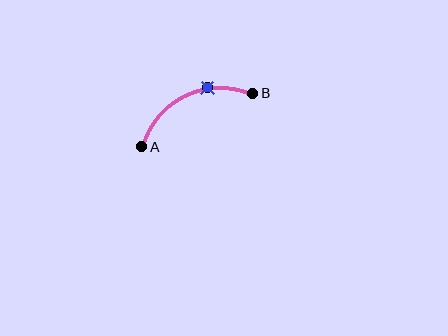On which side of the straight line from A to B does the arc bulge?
The arc bulges above the straight line connecting A and B.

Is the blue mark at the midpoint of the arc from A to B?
No. The blue mark lies on the arc but is closer to endpoint B. The arc midpoint would be at the point on the curve equidistant along the arc from both A and B.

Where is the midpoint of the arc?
The arc midpoint is the point on the curve farthest from the straight line joining A and B. It sits above that line.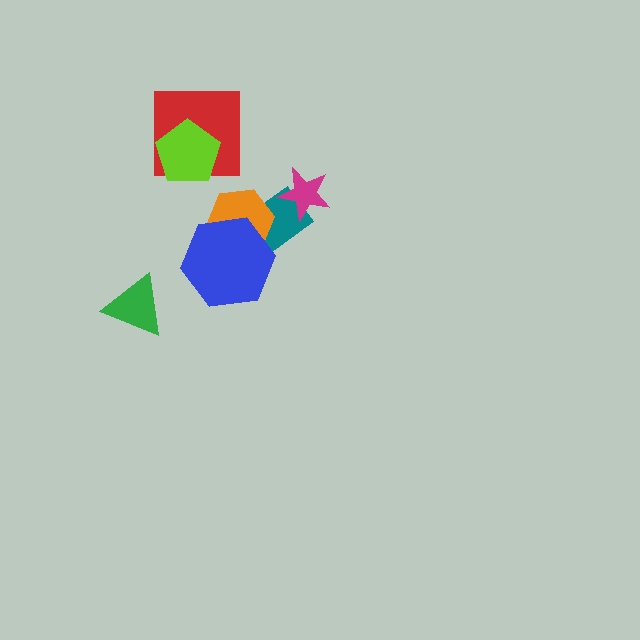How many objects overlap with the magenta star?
1 object overlaps with the magenta star.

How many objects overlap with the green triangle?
0 objects overlap with the green triangle.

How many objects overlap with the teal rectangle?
3 objects overlap with the teal rectangle.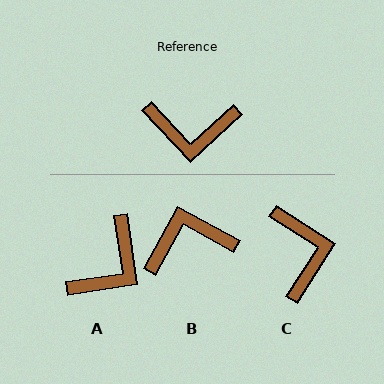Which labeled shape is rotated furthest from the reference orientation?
B, about 162 degrees away.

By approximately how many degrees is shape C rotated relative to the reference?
Approximately 104 degrees counter-clockwise.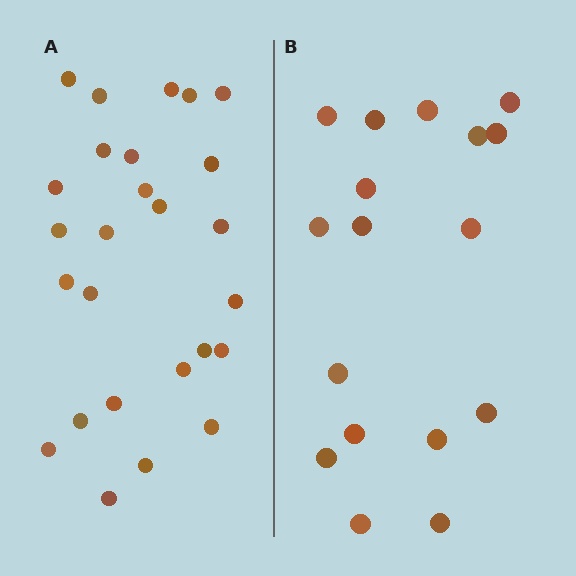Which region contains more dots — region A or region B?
Region A (the left region) has more dots.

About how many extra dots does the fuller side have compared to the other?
Region A has roughly 8 or so more dots than region B.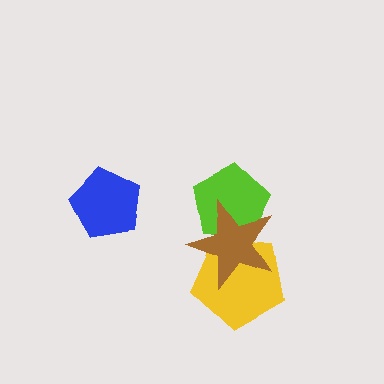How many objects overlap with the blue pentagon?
0 objects overlap with the blue pentagon.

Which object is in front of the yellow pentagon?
The brown star is in front of the yellow pentagon.